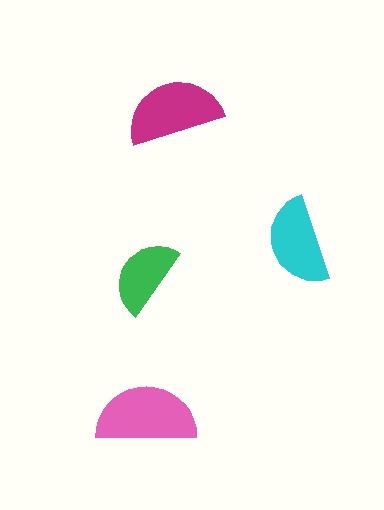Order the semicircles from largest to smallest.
the pink one, the magenta one, the cyan one, the green one.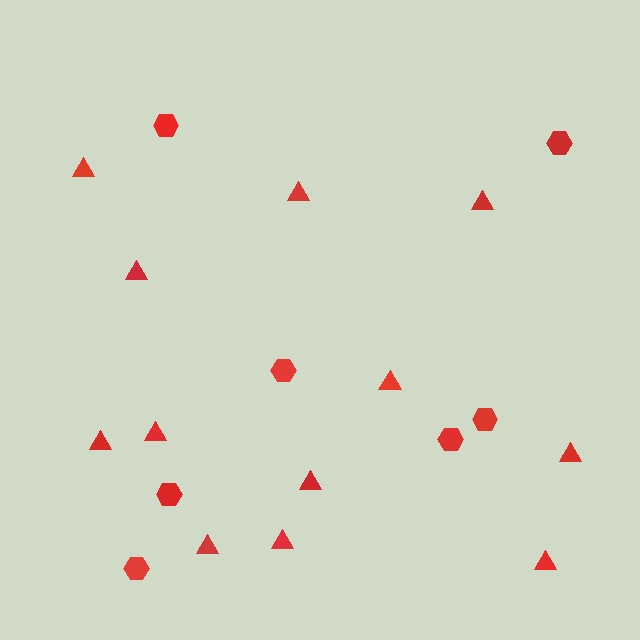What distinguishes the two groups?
There are 2 groups: one group of triangles (12) and one group of hexagons (7).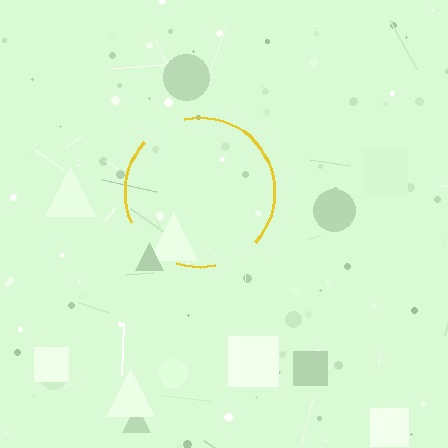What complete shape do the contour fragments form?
The contour fragments form a circle.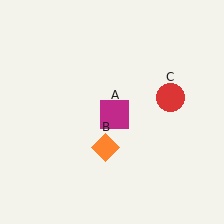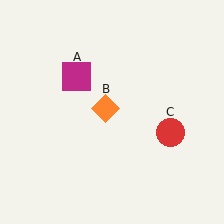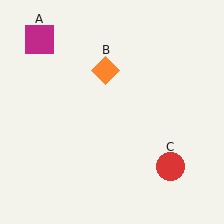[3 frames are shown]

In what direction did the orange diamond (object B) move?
The orange diamond (object B) moved up.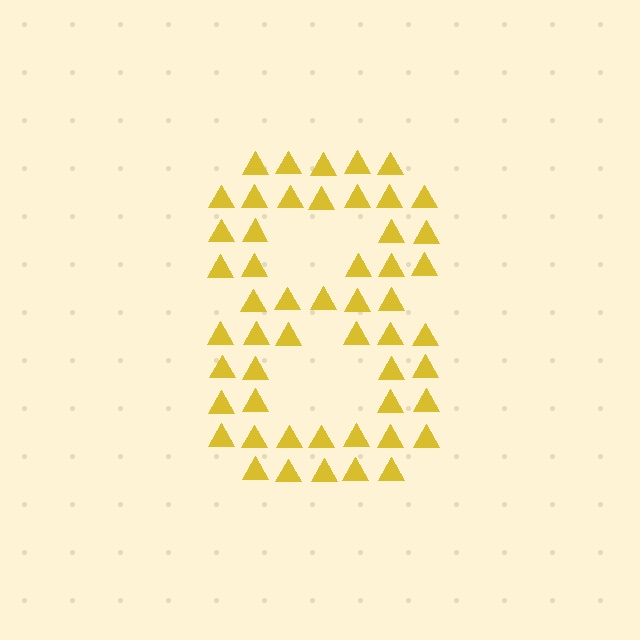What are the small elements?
The small elements are triangles.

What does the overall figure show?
The overall figure shows the digit 8.